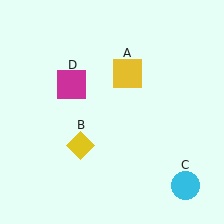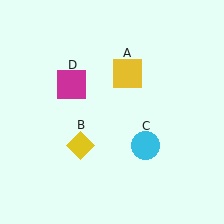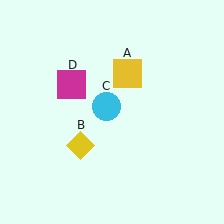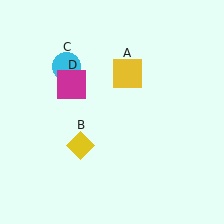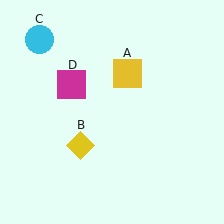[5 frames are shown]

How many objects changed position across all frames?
1 object changed position: cyan circle (object C).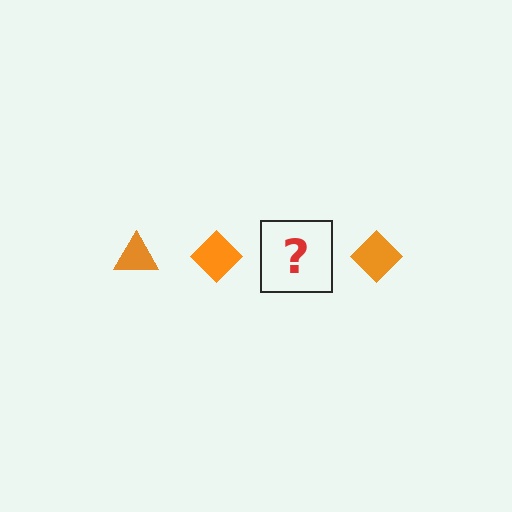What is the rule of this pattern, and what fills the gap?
The rule is that the pattern cycles through triangle, diamond shapes in orange. The gap should be filled with an orange triangle.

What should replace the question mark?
The question mark should be replaced with an orange triangle.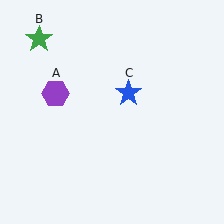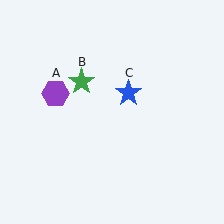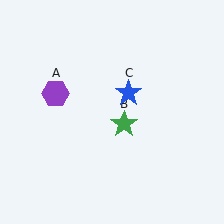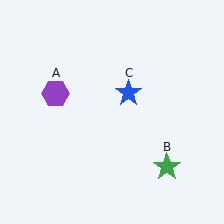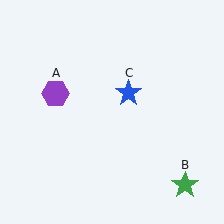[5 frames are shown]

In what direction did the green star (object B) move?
The green star (object B) moved down and to the right.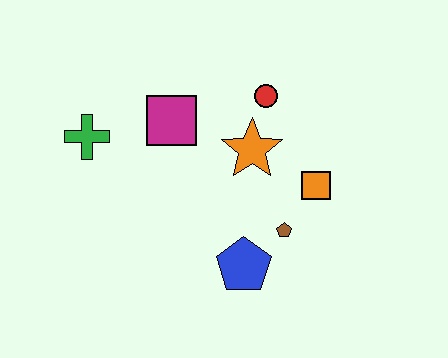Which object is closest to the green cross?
The magenta square is closest to the green cross.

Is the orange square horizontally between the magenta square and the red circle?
No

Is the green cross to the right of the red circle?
No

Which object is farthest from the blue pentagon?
The green cross is farthest from the blue pentagon.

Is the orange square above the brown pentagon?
Yes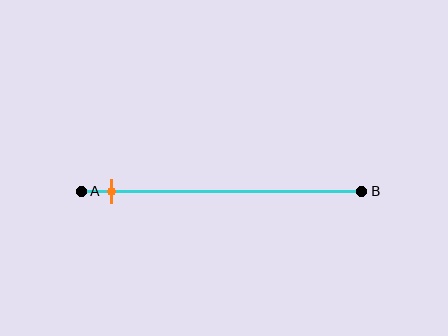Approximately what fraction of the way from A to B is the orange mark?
The orange mark is approximately 10% of the way from A to B.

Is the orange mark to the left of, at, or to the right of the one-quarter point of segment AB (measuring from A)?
The orange mark is to the left of the one-quarter point of segment AB.